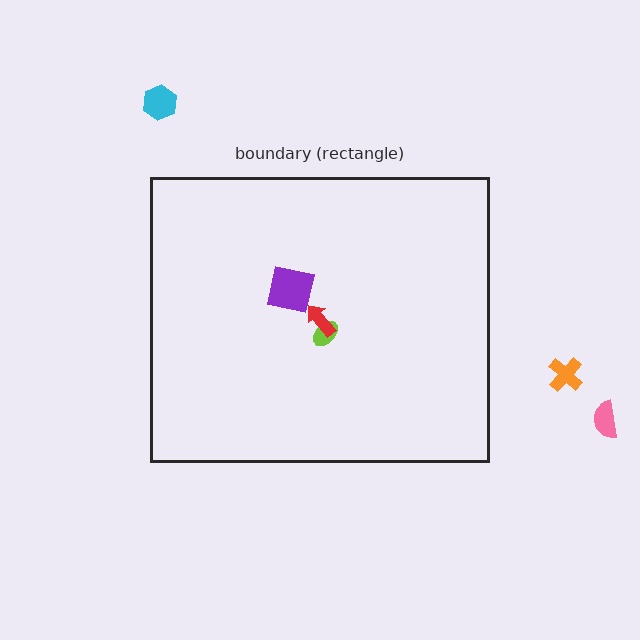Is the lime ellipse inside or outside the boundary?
Inside.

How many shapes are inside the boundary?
3 inside, 3 outside.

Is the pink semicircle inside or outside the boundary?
Outside.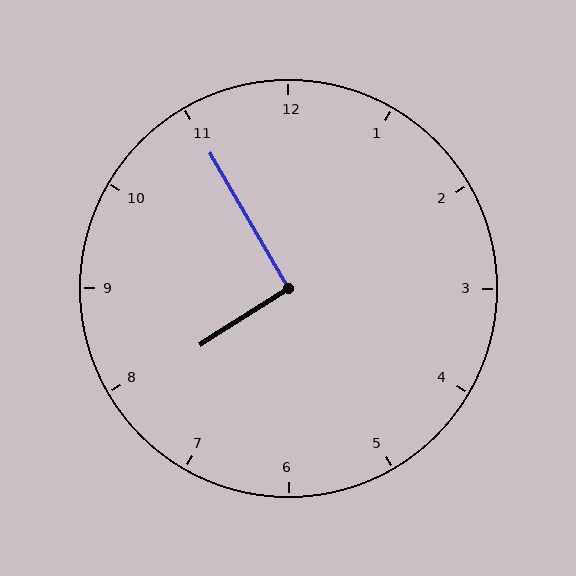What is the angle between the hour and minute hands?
Approximately 92 degrees.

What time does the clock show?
7:55.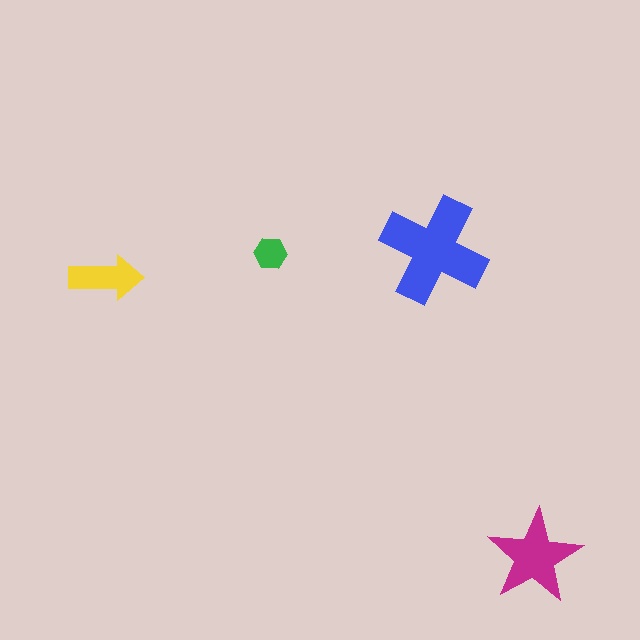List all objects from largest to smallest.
The blue cross, the magenta star, the yellow arrow, the green hexagon.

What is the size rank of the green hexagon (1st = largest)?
4th.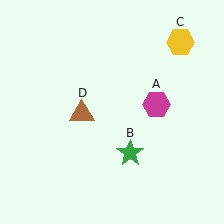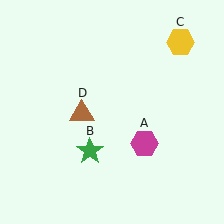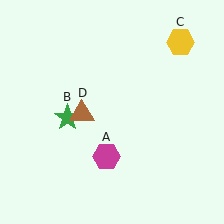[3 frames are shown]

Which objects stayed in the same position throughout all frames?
Yellow hexagon (object C) and brown triangle (object D) remained stationary.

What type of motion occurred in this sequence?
The magenta hexagon (object A), green star (object B) rotated clockwise around the center of the scene.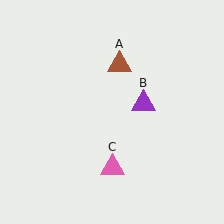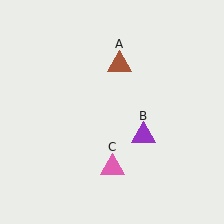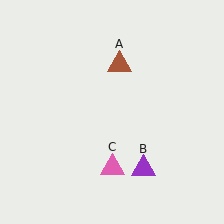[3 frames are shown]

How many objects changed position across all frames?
1 object changed position: purple triangle (object B).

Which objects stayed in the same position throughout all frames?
Brown triangle (object A) and pink triangle (object C) remained stationary.